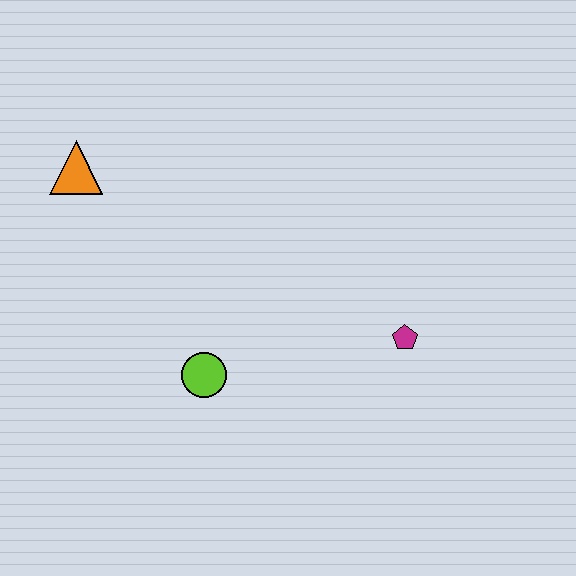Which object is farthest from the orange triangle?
The magenta pentagon is farthest from the orange triangle.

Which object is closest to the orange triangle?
The lime circle is closest to the orange triangle.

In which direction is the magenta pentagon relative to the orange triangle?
The magenta pentagon is to the right of the orange triangle.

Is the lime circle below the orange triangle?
Yes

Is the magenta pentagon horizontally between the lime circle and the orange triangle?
No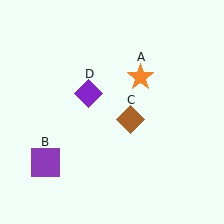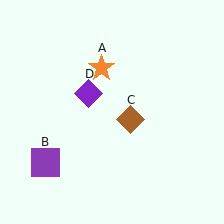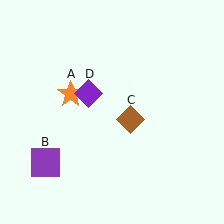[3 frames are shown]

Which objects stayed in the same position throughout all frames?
Purple square (object B) and brown diamond (object C) and purple diamond (object D) remained stationary.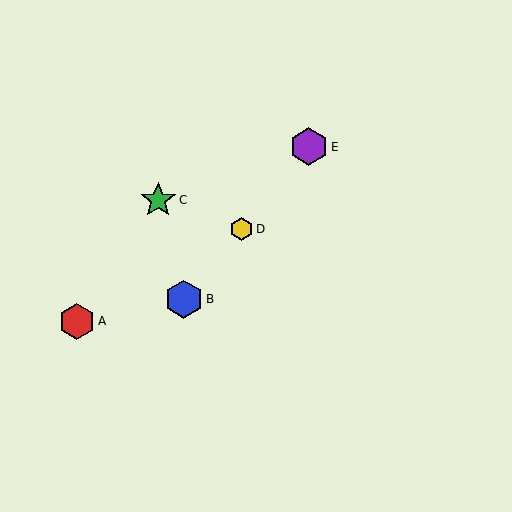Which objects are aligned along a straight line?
Objects B, D, E are aligned along a straight line.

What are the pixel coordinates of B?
Object B is at (184, 299).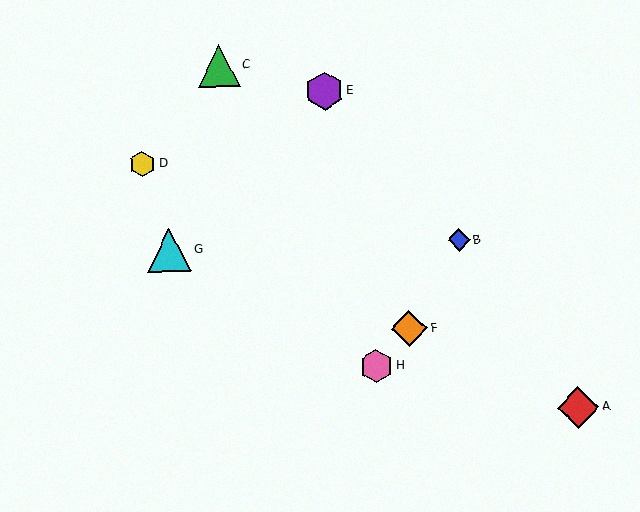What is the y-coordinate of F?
Object F is at y≈329.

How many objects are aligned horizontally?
2 objects (B, G) are aligned horizontally.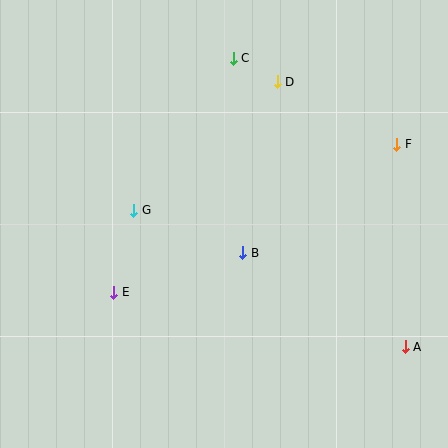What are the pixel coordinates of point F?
Point F is at (397, 144).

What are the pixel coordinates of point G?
Point G is at (134, 210).